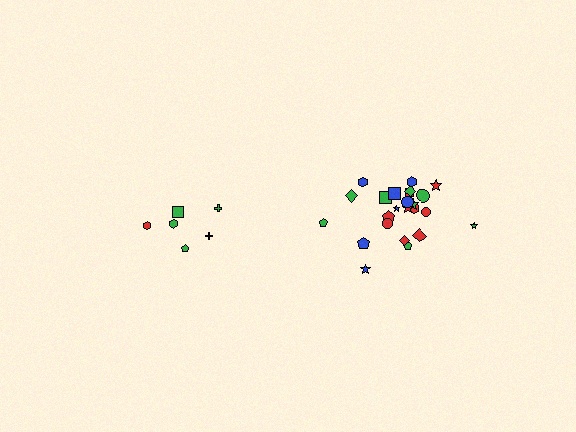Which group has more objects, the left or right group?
The right group.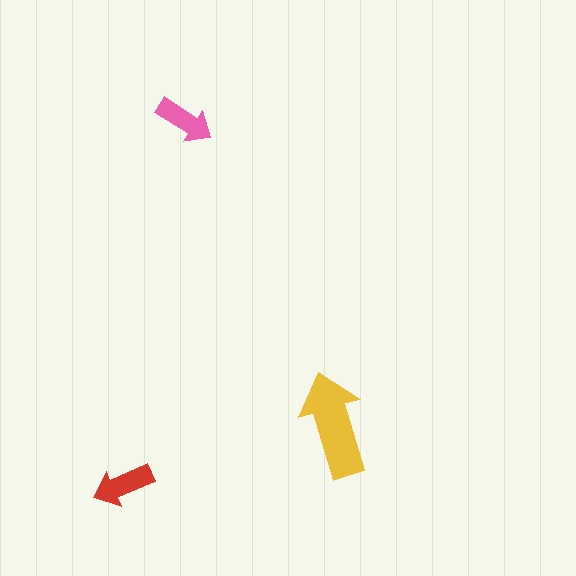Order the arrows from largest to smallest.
the yellow one, the red one, the pink one.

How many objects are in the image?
There are 3 objects in the image.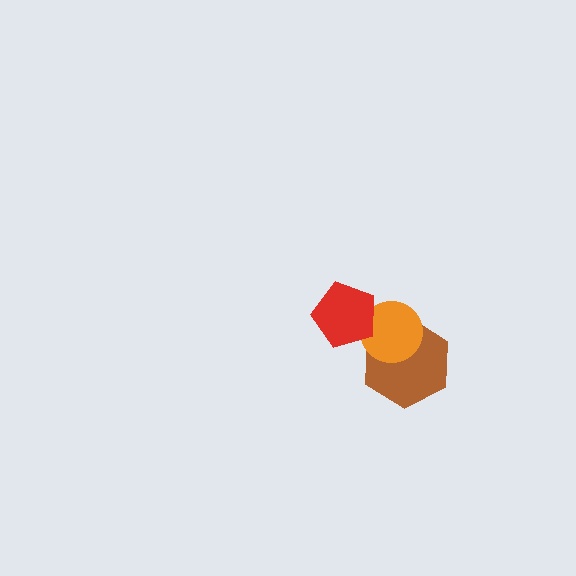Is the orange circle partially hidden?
Yes, it is partially covered by another shape.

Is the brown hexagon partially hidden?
Yes, it is partially covered by another shape.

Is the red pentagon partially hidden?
No, no other shape covers it.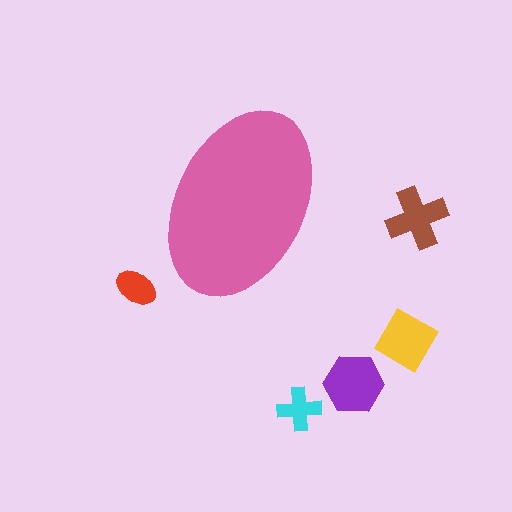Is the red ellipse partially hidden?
No, the red ellipse is fully visible.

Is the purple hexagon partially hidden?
No, the purple hexagon is fully visible.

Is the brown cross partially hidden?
No, the brown cross is fully visible.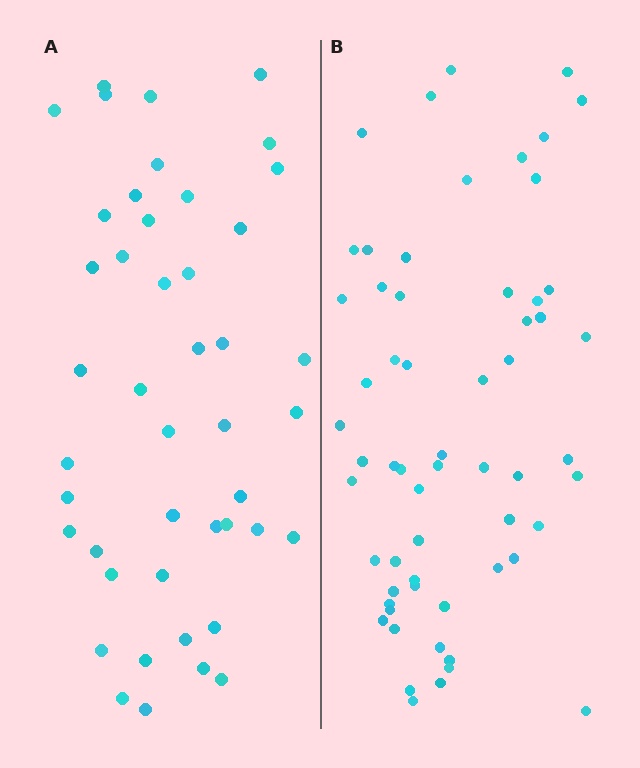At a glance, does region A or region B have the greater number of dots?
Region B (the right region) has more dots.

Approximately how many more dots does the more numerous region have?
Region B has approximately 15 more dots than region A.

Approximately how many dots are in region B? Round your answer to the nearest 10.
About 60 dots.